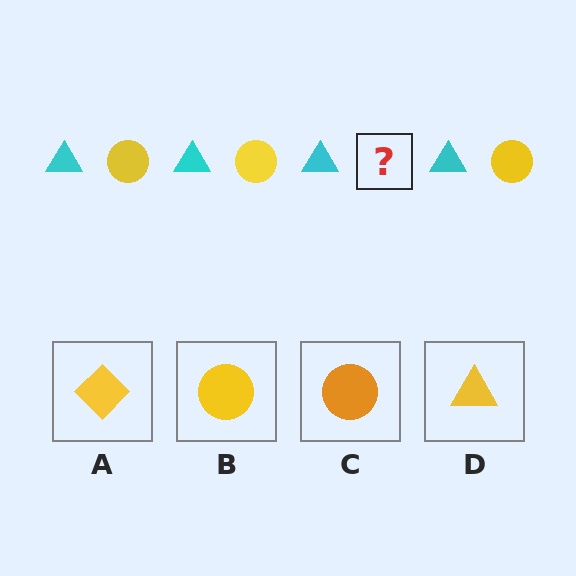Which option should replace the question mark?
Option B.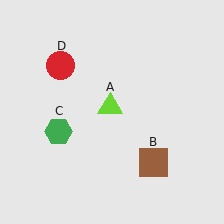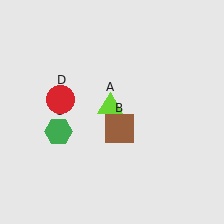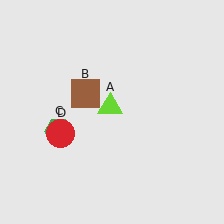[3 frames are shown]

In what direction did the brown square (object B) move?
The brown square (object B) moved up and to the left.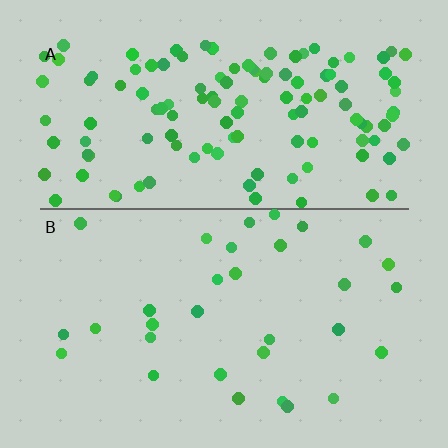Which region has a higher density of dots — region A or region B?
A (the top).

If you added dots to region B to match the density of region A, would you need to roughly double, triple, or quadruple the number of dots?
Approximately quadruple.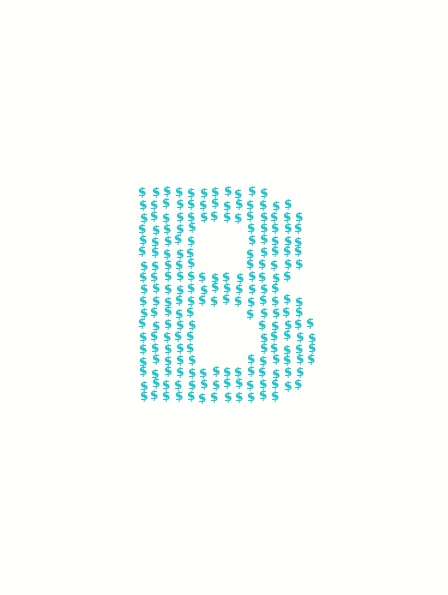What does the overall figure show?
The overall figure shows the letter B.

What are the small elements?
The small elements are dollar signs.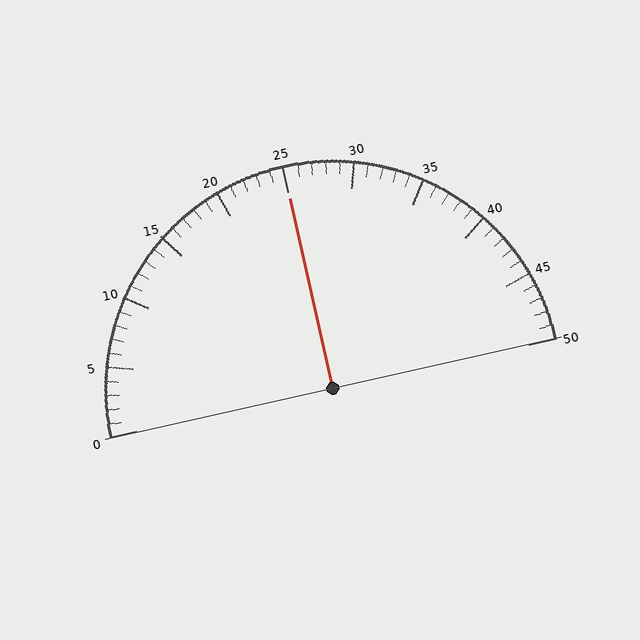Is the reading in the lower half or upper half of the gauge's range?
The reading is in the upper half of the range (0 to 50).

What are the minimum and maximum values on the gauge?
The gauge ranges from 0 to 50.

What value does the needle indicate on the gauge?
The needle indicates approximately 25.